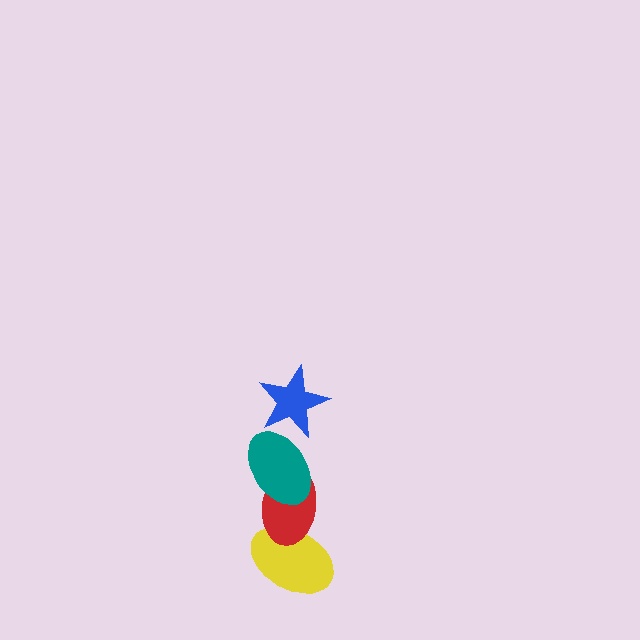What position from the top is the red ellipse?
The red ellipse is 3rd from the top.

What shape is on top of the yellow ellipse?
The red ellipse is on top of the yellow ellipse.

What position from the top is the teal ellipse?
The teal ellipse is 2nd from the top.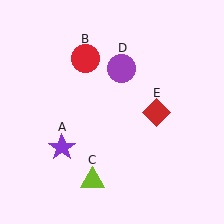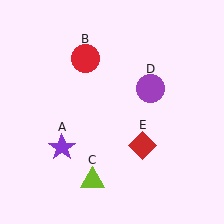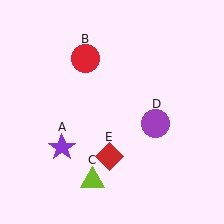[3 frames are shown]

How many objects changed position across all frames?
2 objects changed position: purple circle (object D), red diamond (object E).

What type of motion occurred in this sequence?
The purple circle (object D), red diamond (object E) rotated clockwise around the center of the scene.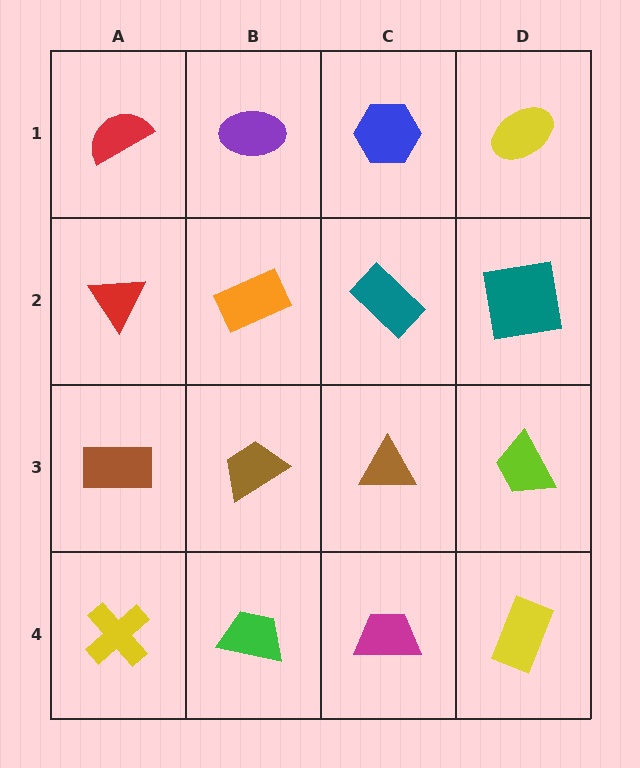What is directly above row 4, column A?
A brown rectangle.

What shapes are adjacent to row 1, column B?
An orange rectangle (row 2, column B), a red semicircle (row 1, column A), a blue hexagon (row 1, column C).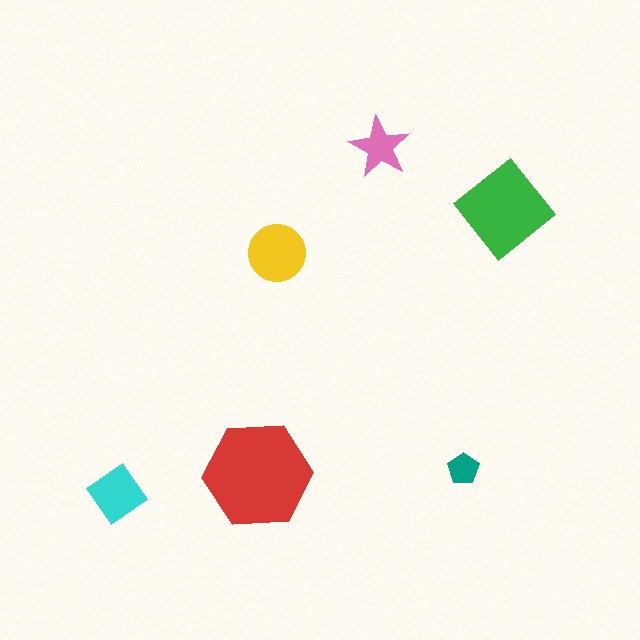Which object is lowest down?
The cyan diamond is bottommost.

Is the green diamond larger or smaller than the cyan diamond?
Larger.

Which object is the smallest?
The teal pentagon.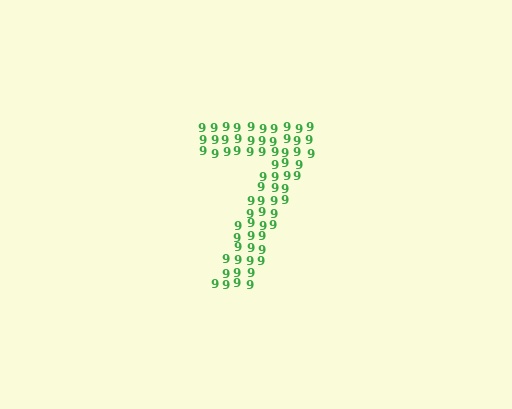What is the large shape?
The large shape is the digit 7.